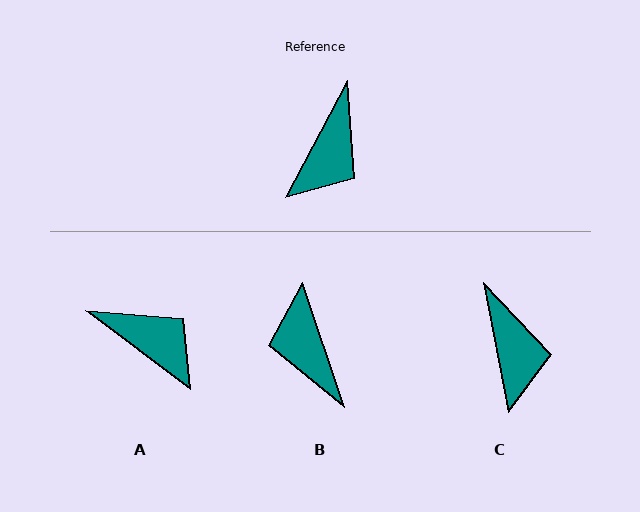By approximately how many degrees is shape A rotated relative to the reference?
Approximately 81 degrees counter-clockwise.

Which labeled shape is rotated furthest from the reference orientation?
B, about 134 degrees away.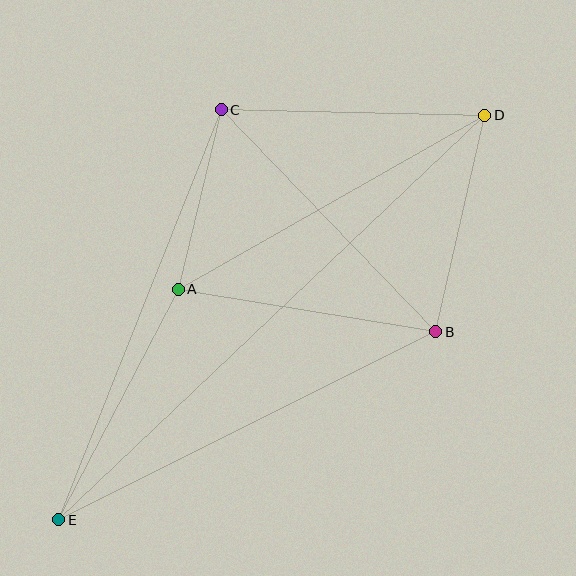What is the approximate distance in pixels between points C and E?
The distance between C and E is approximately 441 pixels.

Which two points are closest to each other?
Points A and C are closest to each other.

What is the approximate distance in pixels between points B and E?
The distance between B and E is approximately 421 pixels.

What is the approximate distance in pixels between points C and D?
The distance between C and D is approximately 264 pixels.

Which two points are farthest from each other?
Points D and E are farthest from each other.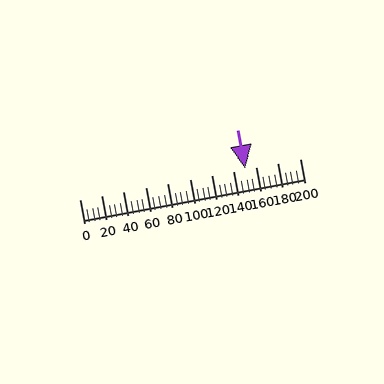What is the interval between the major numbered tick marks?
The major tick marks are spaced 20 units apart.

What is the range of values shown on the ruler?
The ruler shows values from 0 to 200.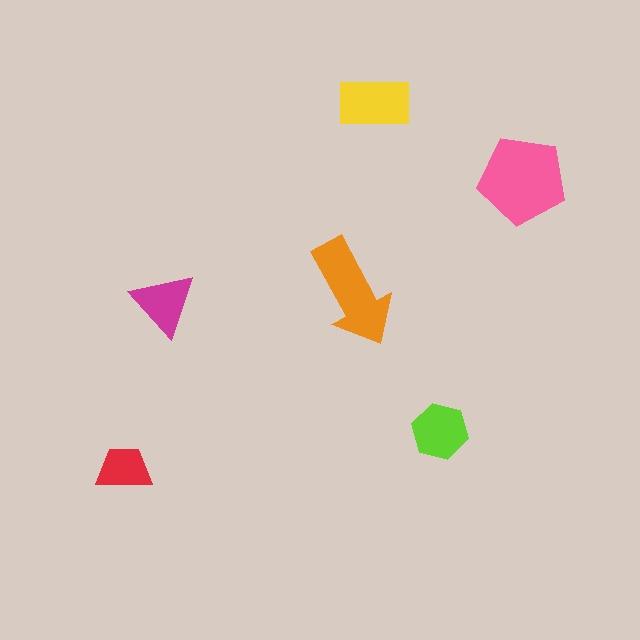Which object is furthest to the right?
The pink pentagon is rightmost.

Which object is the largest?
The pink pentagon.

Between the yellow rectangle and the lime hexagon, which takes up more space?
The yellow rectangle.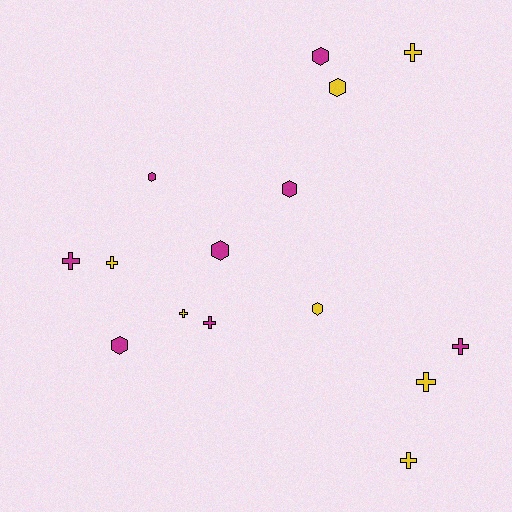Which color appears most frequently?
Magenta, with 8 objects.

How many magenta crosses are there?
There are 3 magenta crosses.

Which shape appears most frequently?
Cross, with 8 objects.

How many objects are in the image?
There are 15 objects.